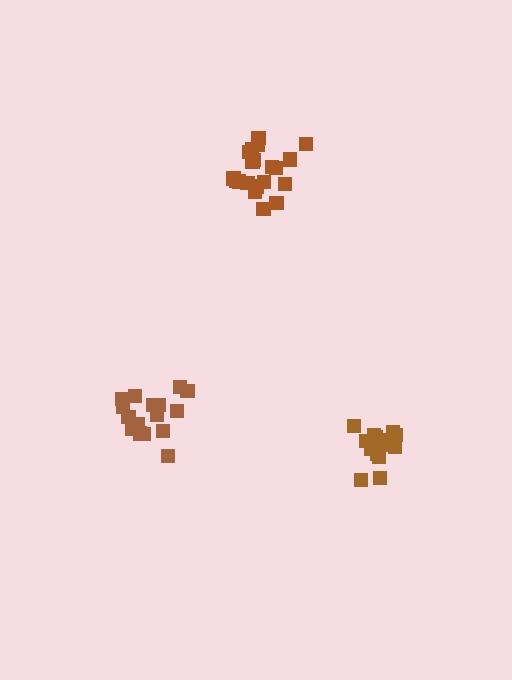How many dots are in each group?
Group 1: 16 dots, Group 2: 20 dots, Group 3: 17 dots (53 total).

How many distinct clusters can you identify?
There are 3 distinct clusters.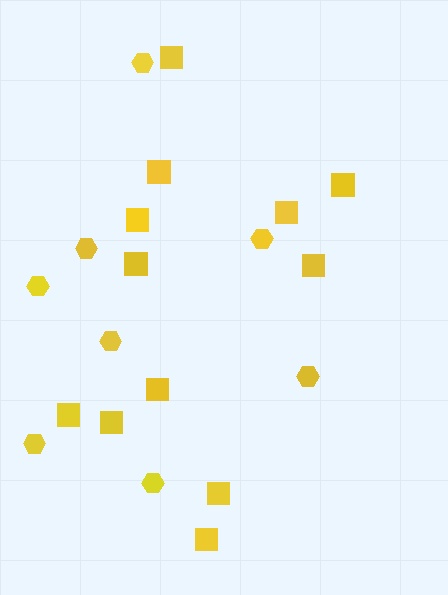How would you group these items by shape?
There are 2 groups: one group of squares (12) and one group of hexagons (8).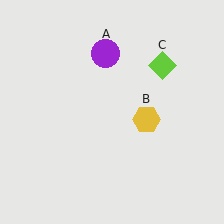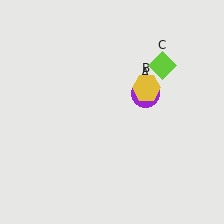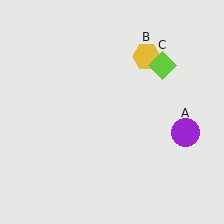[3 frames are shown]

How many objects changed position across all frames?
2 objects changed position: purple circle (object A), yellow hexagon (object B).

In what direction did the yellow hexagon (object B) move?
The yellow hexagon (object B) moved up.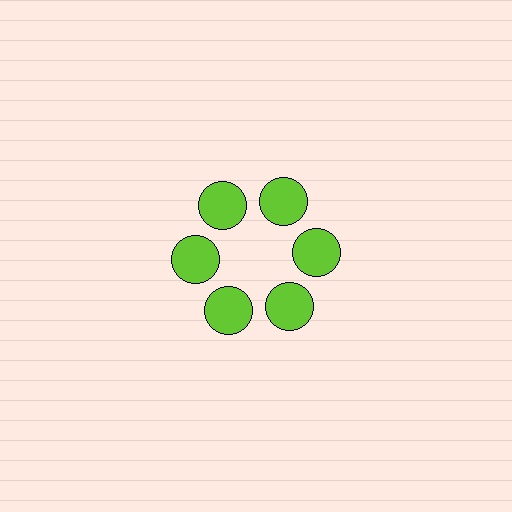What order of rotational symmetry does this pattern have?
This pattern has 6-fold rotational symmetry.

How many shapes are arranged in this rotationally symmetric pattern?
There are 6 shapes, arranged in 6 groups of 1.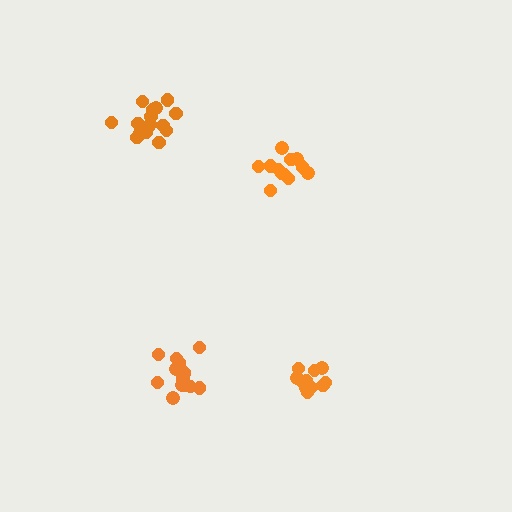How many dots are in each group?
Group 1: 12 dots, Group 2: 17 dots, Group 3: 11 dots, Group 4: 14 dots (54 total).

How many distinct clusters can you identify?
There are 4 distinct clusters.